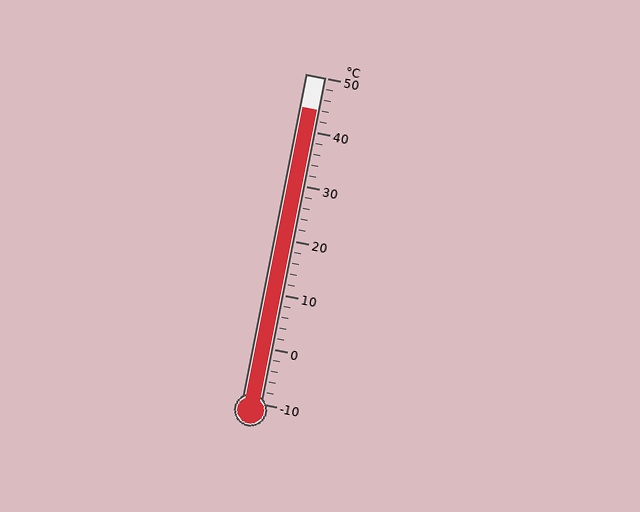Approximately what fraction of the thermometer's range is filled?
The thermometer is filled to approximately 90% of its range.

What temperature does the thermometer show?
The thermometer shows approximately 44°C.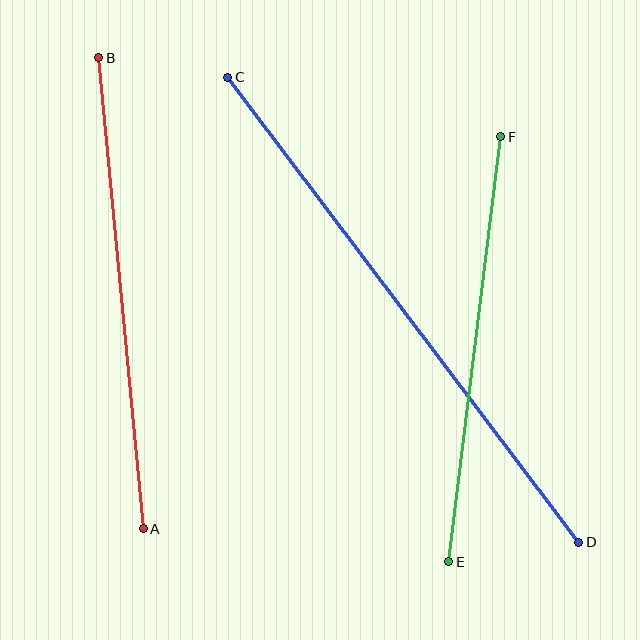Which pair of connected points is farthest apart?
Points C and D are farthest apart.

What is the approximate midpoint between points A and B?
The midpoint is at approximately (121, 293) pixels.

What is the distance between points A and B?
The distance is approximately 473 pixels.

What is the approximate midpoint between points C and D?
The midpoint is at approximately (403, 310) pixels.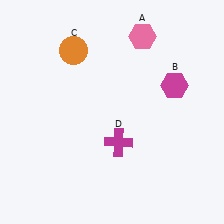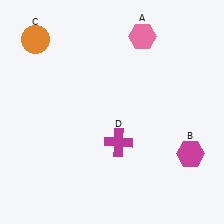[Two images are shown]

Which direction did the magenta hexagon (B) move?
The magenta hexagon (B) moved down.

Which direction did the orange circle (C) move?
The orange circle (C) moved left.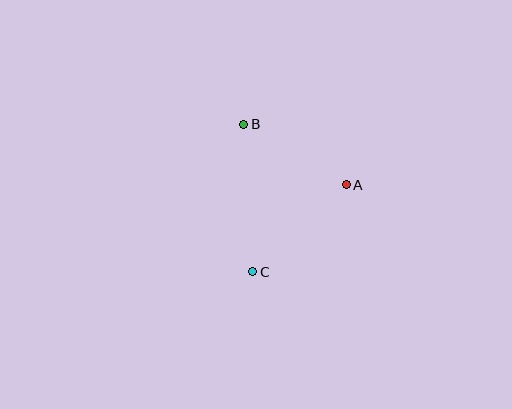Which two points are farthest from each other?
Points B and C are farthest from each other.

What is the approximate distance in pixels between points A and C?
The distance between A and C is approximately 128 pixels.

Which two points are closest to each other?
Points A and B are closest to each other.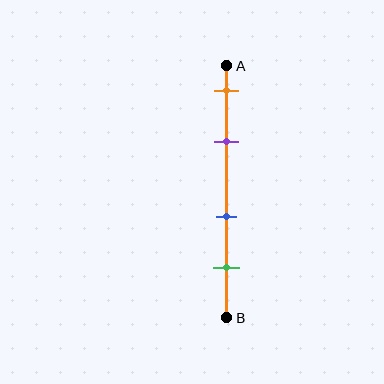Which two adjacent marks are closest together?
The orange and purple marks are the closest adjacent pair.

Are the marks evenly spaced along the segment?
No, the marks are not evenly spaced.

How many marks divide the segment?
There are 4 marks dividing the segment.